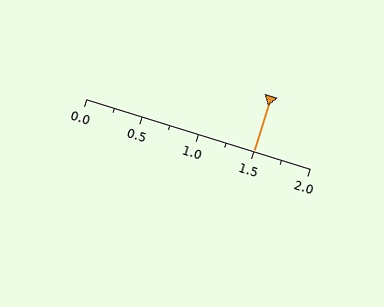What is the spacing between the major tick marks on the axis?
The major ticks are spaced 0.5 apart.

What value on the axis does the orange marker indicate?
The marker indicates approximately 1.5.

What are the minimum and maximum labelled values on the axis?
The axis runs from 0.0 to 2.0.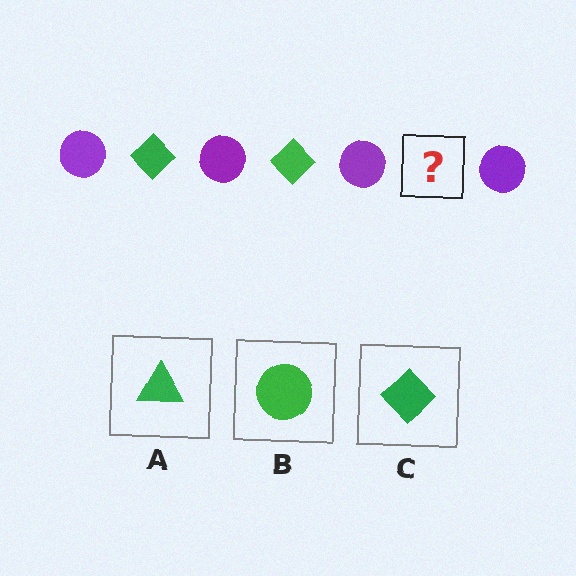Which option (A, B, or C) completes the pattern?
C.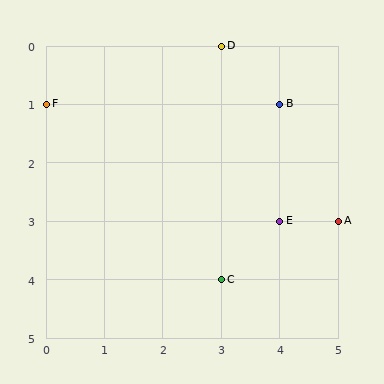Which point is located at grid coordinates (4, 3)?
Point E is at (4, 3).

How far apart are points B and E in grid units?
Points B and E are 2 rows apart.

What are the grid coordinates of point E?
Point E is at grid coordinates (4, 3).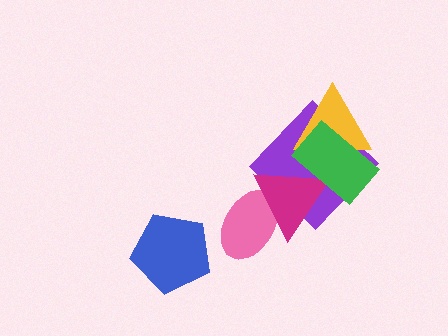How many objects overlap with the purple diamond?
3 objects overlap with the purple diamond.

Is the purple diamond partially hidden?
Yes, it is partially covered by another shape.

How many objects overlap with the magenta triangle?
3 objects overlap with the magenta triangle.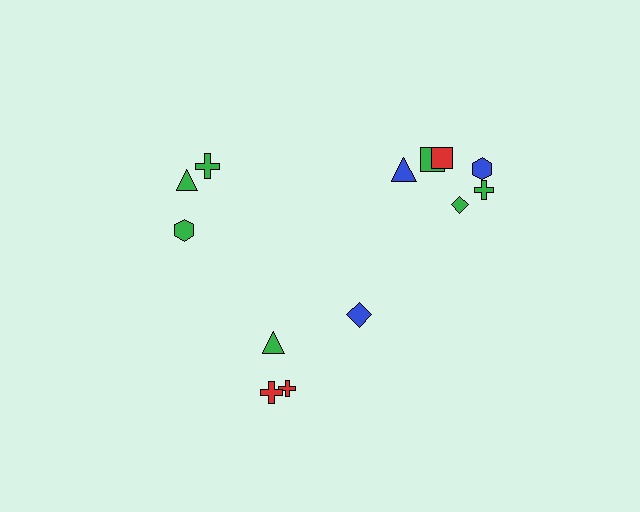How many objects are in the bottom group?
There are 4 objects.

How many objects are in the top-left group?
There are 3 objects.